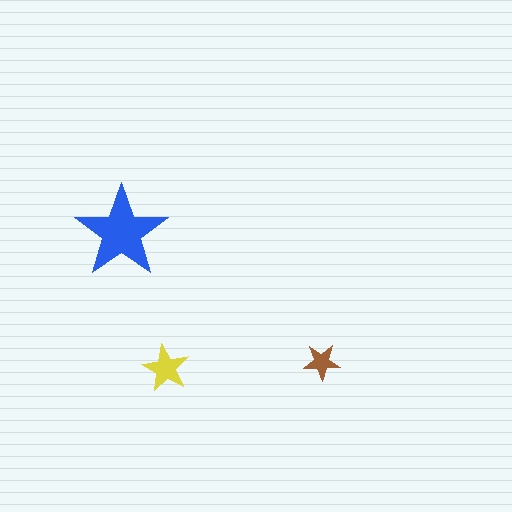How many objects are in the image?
There are 3 objects in the image.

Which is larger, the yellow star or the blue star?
The blue one.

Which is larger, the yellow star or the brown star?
The yellow one.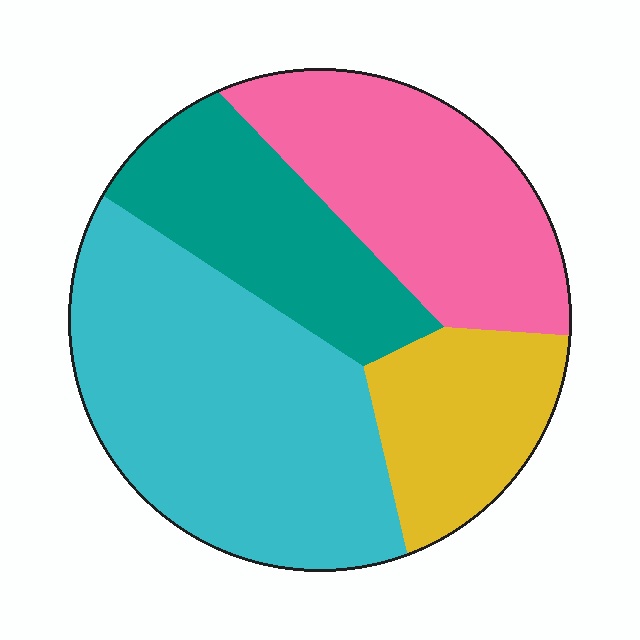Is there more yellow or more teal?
Teal.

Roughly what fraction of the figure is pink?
Pink takes up about one quarter (1/4) of the figure.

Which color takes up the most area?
Cyan, at roughly 40%.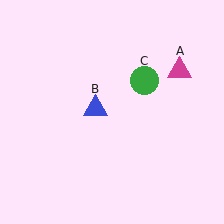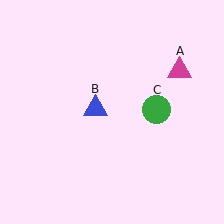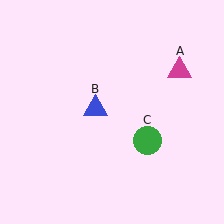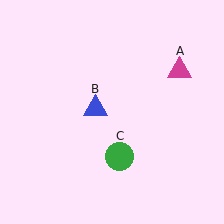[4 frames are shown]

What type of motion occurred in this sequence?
The green circle (object C) rotated clockwise around the center of the scene.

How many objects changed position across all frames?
1 object changed position: green circle (object C).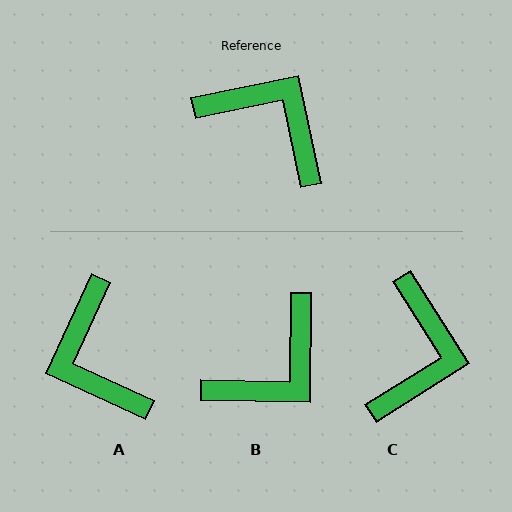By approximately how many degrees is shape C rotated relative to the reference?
Approximately 69 degrees clockwise.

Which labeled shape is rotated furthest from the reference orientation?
A, about 144 degrees away.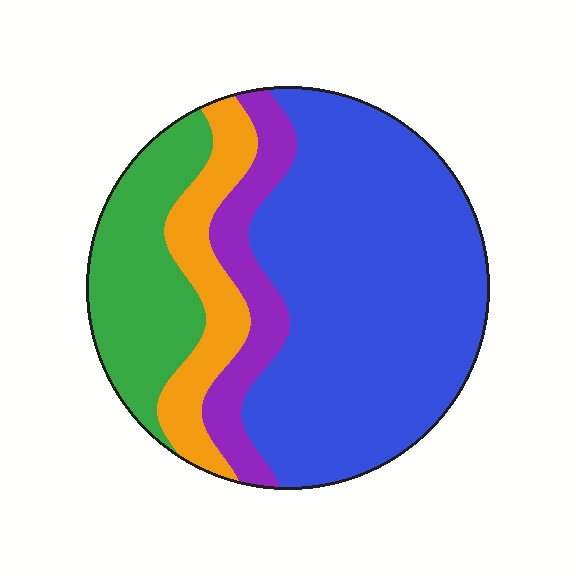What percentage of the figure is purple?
Purple covers about 10% of the figure.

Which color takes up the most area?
Blue, at roughly 55%.